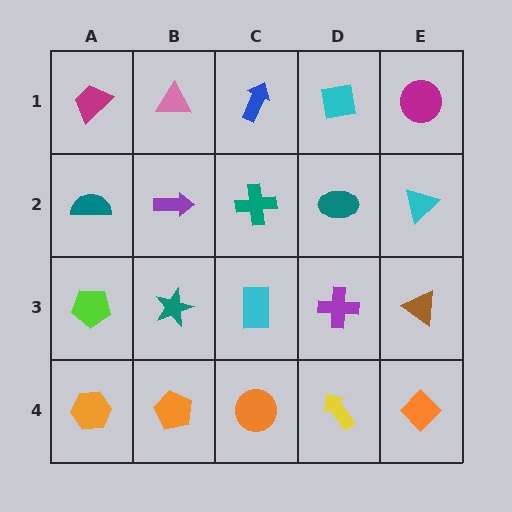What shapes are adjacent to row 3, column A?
A teal semicircle (row 2, column A), an orange hexagon (row 4, column A), a teal star (row 3, column B).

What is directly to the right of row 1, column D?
A magenta circle.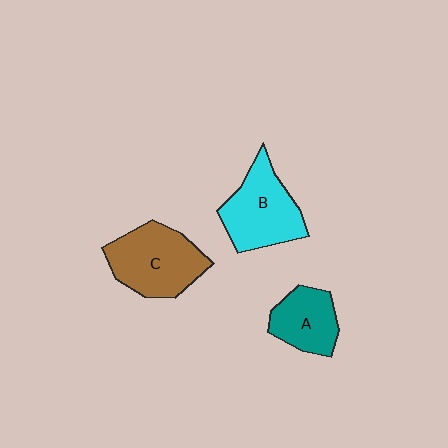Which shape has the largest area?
Shape C (brown).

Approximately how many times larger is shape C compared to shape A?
Approximately 1.5 times.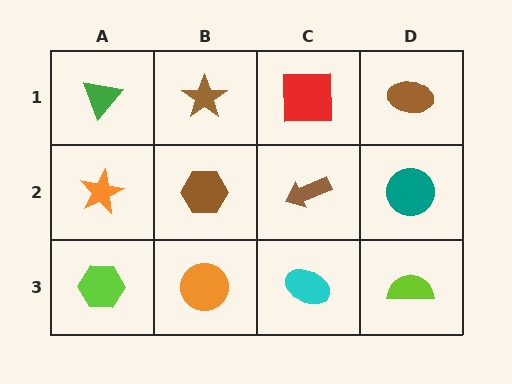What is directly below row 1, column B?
A brown hexagon.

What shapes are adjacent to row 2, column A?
A green triangle (row 1, column A), a lime hexagon (row 3, column A), a brown hexagon (row 2, column B).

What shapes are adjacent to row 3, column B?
A brown hexagon (row 2, column B), a lime hexagon (row 3, column A), a cyan ellipse (row 3, column C).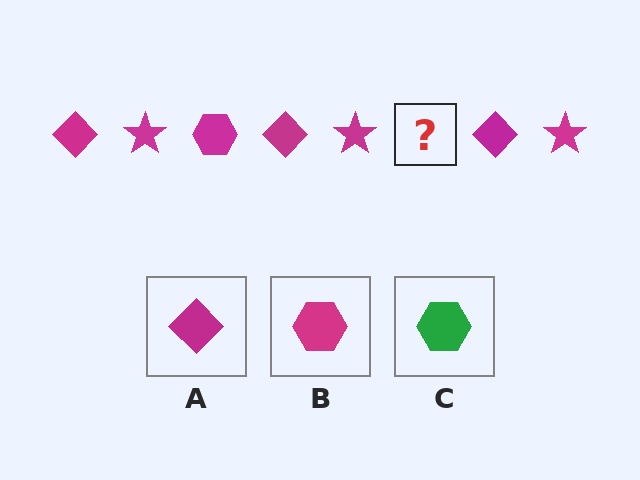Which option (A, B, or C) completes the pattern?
B.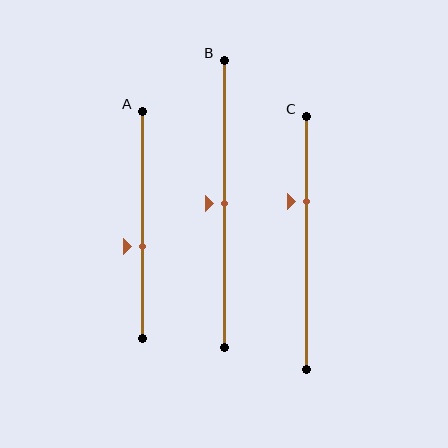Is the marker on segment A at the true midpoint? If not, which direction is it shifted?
No, the marker on segment A is shifted downward by about 9% of the segment length.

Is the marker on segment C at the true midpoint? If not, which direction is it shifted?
No, the marker on segment C is shifted upward by about 16% of the segment length.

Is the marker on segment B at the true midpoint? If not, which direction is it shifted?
Yes, the marker on segment B is at the true midpoint.